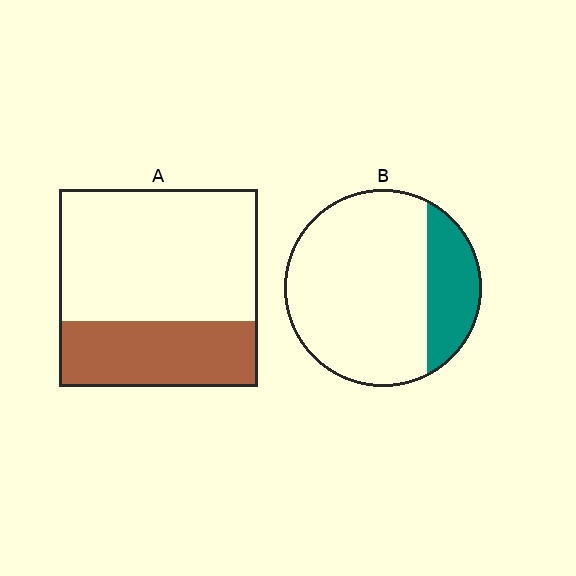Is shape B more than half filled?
No.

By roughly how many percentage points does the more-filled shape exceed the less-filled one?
By roughly 10 percentage points (A over B).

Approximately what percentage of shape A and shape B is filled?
A is approximately 35% and B is approximately 25%.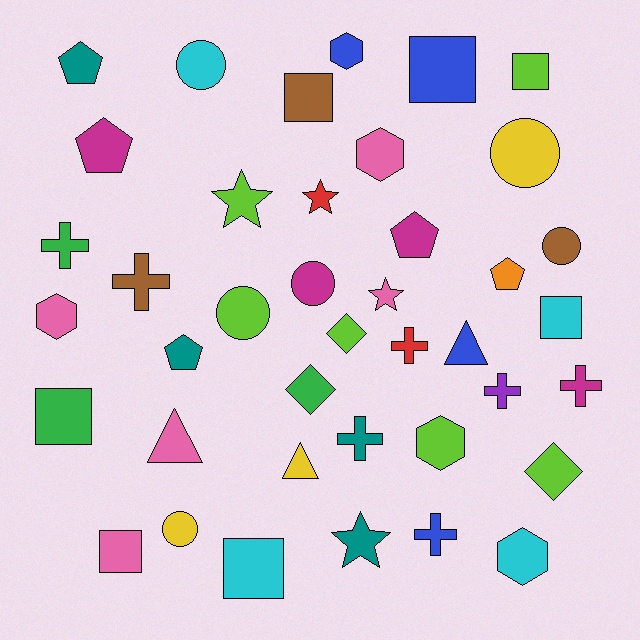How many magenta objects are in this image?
There are 4 magenta objects.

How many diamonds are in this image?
There are 3 diamonds.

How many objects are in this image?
There are 40 objects.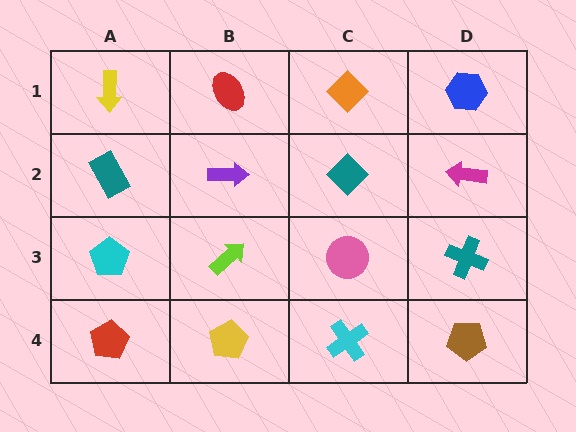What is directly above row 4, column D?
A teal cross.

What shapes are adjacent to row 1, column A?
A teal rectangle (row 2, column A), a red ellipse (row 1, column B).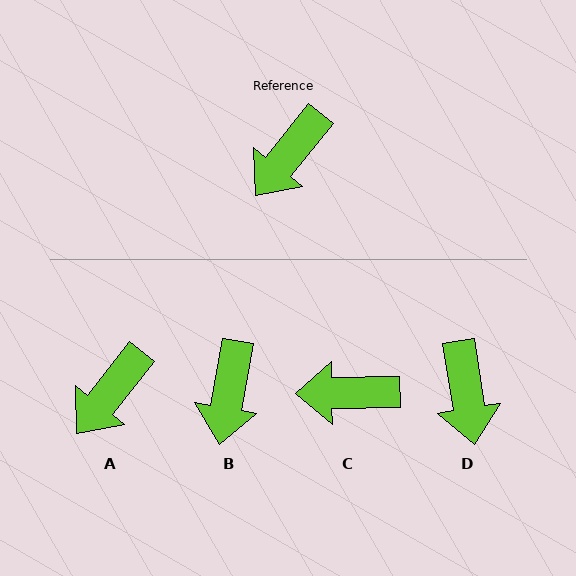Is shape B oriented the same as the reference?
No, it is off by about 29 degrees.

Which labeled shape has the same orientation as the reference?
A.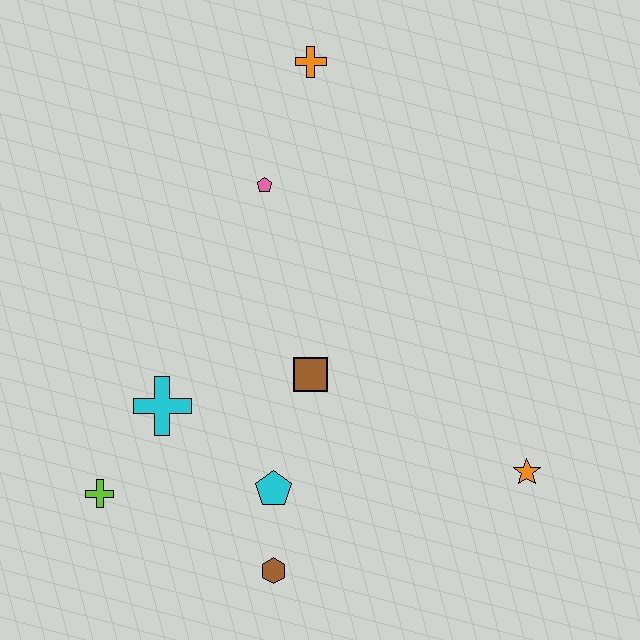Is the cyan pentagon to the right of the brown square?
No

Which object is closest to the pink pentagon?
The orange cross is closest to the pink pentagon.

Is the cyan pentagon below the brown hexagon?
No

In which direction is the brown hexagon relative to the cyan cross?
The brown hexagon is below the cyan cross.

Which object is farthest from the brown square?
The orange cross is farthest from the brown square.